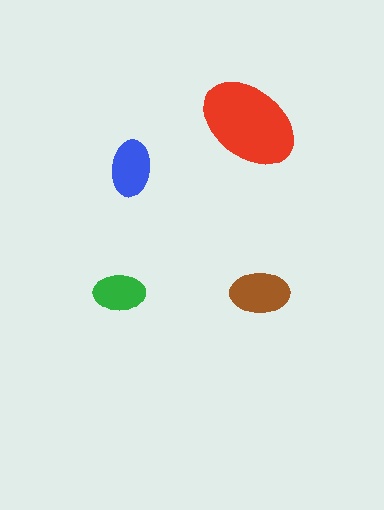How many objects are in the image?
There are 4 objects in the image.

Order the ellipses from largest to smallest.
the red one, the brown one, the blue one, the green one.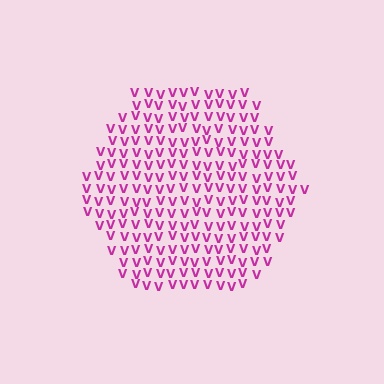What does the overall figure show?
The overall figure shows a hexagon.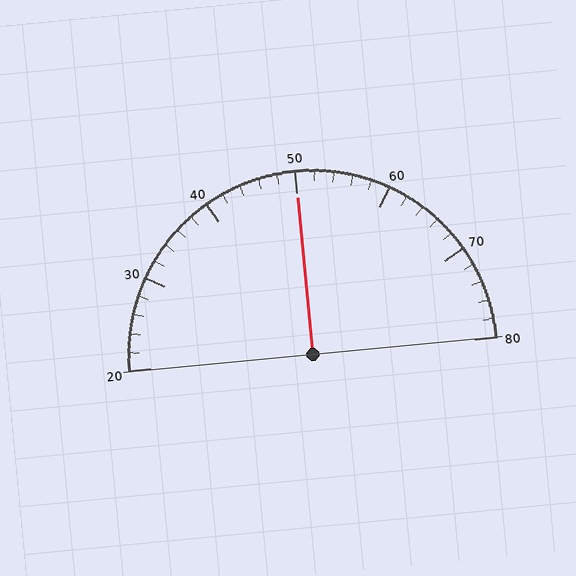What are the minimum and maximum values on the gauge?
The gauge ranges from 20 to 80.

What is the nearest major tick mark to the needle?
The nearest major tick mark is 50.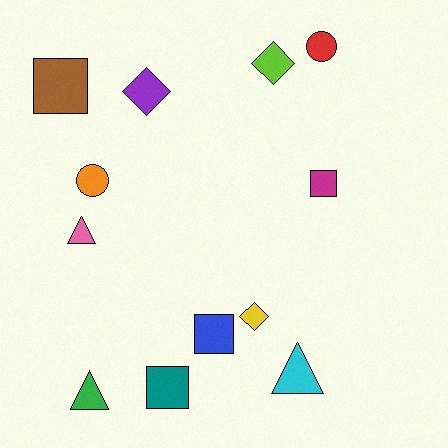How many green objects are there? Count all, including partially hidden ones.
There is 1 green object.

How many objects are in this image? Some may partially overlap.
There are 12 objects.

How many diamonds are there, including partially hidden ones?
There are 3 diamonds.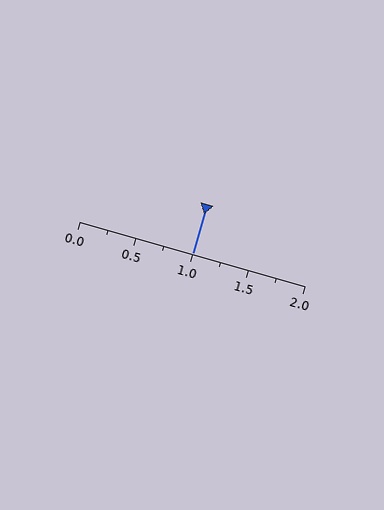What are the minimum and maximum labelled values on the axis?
The axis runs from 0.0 to 2.0.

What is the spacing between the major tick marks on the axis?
The major ticks are spaced 0.5 apart.